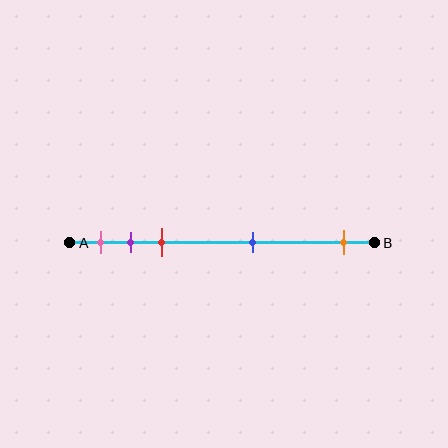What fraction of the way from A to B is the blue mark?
The blue mark is approximately 60% (0.6) of the way from A to B.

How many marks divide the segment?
There are 5 marks dividing the segment.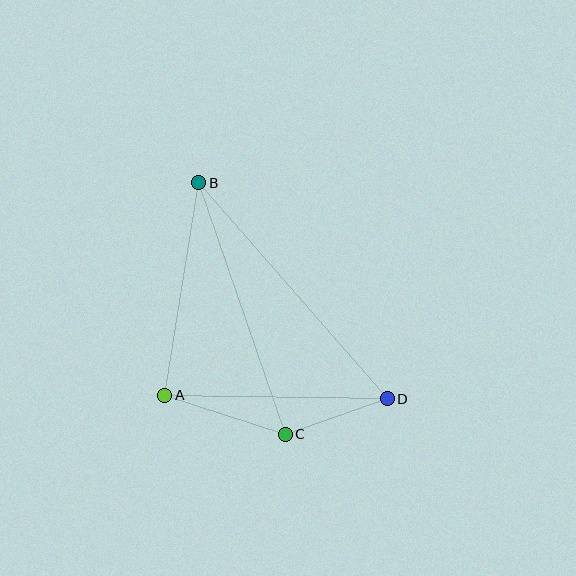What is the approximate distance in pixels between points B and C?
The distance between B and C is approximately 266 pixels.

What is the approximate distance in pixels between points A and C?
The distance between A and C is approximately 127 pixels.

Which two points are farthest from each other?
Points B and D are farthest from each other.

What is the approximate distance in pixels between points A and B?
The distance between A and B is approximately 215 pixels.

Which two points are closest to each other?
Points C and D are closest to each other.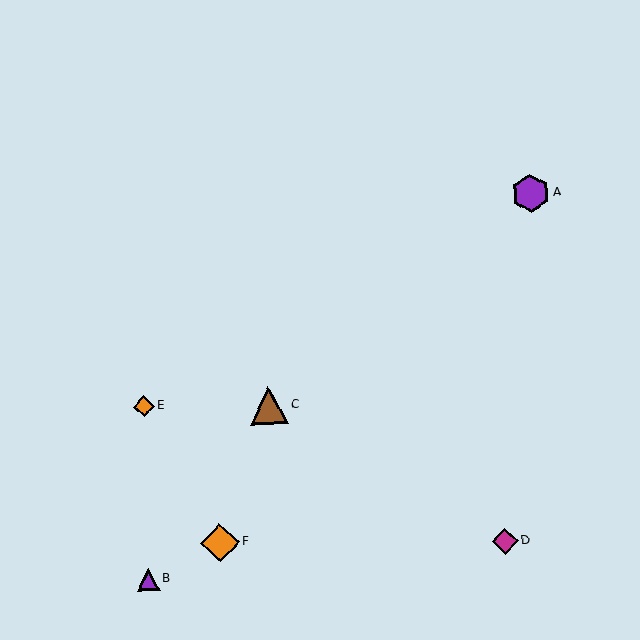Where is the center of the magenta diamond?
The center of the magenta diamond is at (505, 541).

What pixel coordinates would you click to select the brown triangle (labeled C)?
Click at (269, 405) to select the brown triangle C.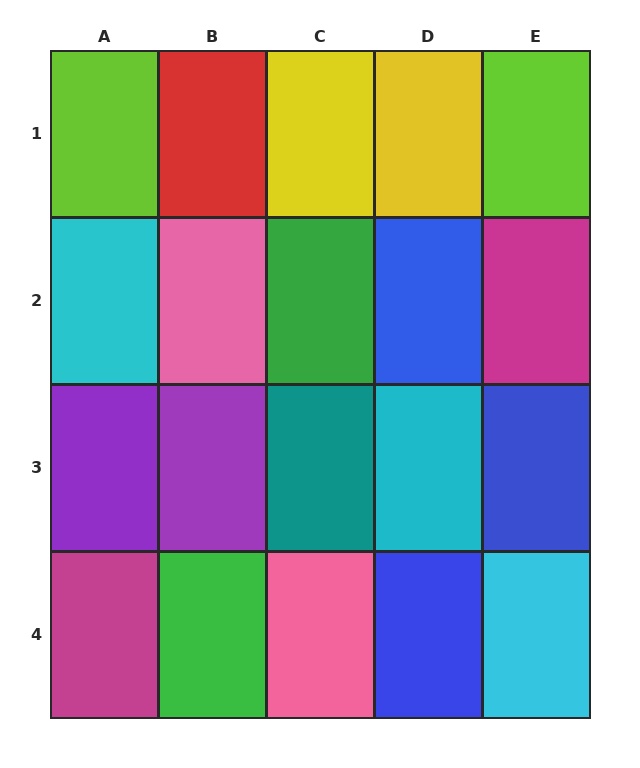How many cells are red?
1 cell is red.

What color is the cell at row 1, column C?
Yellow.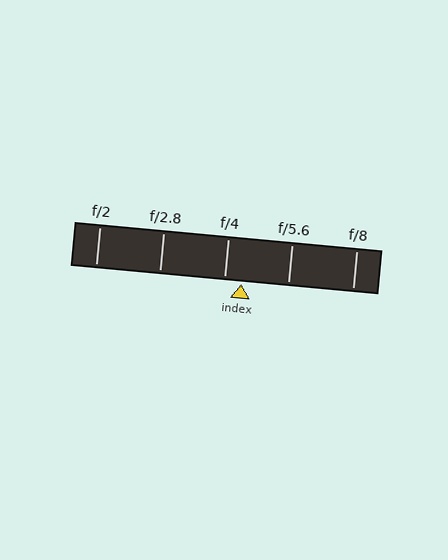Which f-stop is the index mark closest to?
The index mark is closest to f/4.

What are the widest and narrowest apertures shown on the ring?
The widest aperture shown is f/2 and the narrowest is f/8.